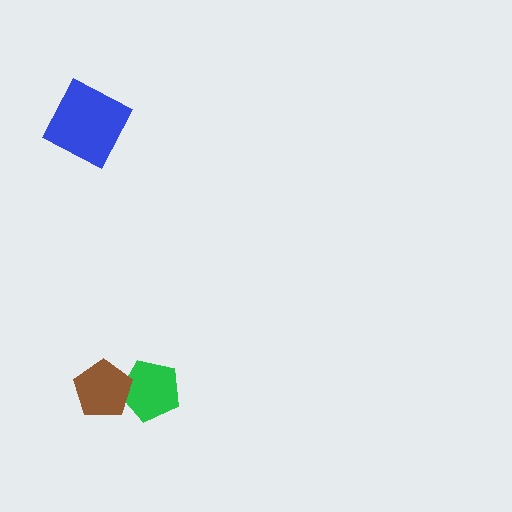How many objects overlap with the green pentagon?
1 object overlaps with the green pentagon.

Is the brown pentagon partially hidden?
No, no other shape covers it.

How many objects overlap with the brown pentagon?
1 object overlaps with the brown pentagon.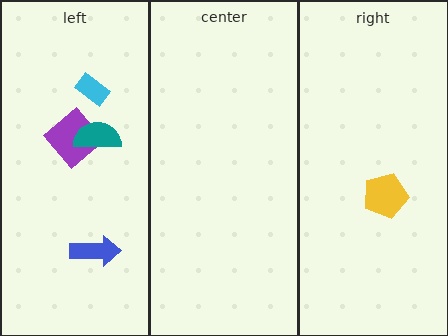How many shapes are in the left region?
4.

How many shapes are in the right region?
1.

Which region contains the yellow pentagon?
The right region.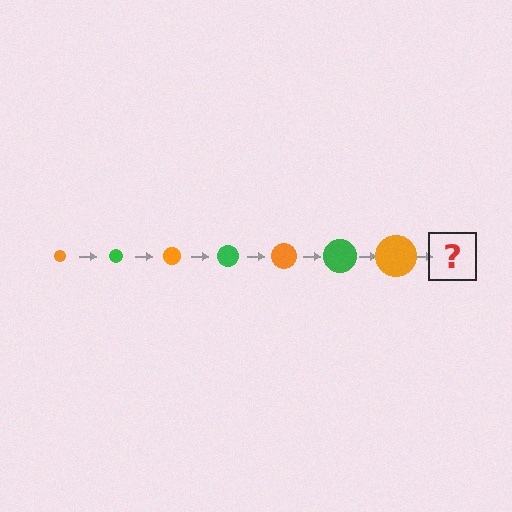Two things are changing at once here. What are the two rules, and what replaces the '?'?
The two rules are that the circle grows larger each step and the color cycles through orange and green. The '?' should be a green circle, larger than the previous one.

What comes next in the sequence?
The next element should be a green circle, larger than the previous one.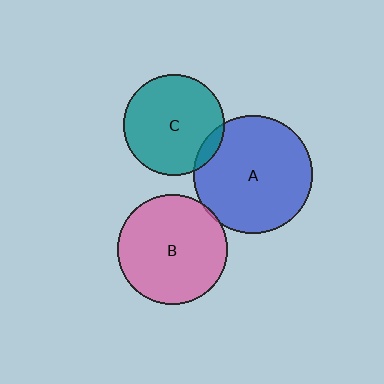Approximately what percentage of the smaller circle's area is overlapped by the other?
Approximately 5%.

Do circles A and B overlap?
Yes.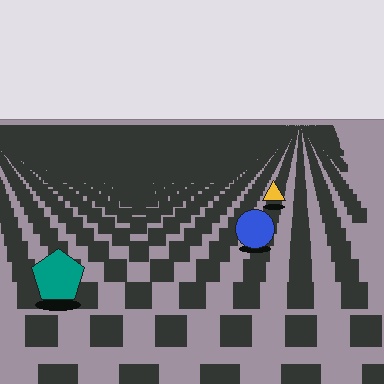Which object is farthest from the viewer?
The yellow triangle is farthest from the viewer. It appears smaller and the ground texture around it is denser.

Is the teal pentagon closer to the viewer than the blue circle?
Yes. The teal pentagon is closer — you can tell from the texture gradient: the ground texture is coarser near it.